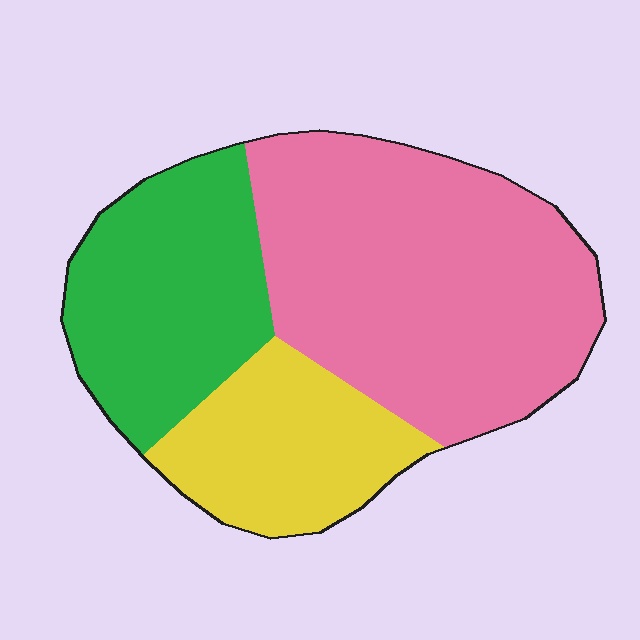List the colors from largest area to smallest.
From largest to smallest: pink, green, yellow.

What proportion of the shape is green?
Green covers roughly 30% of the shape.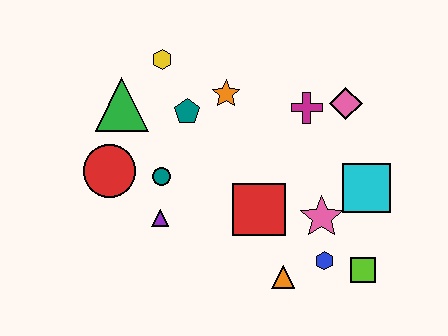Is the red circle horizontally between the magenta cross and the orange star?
No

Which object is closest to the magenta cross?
The pink diamond is closest to the magenta cross.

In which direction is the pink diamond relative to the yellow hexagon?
The pink diamond is to the right of the yellow hexagon.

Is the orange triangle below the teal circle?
Yes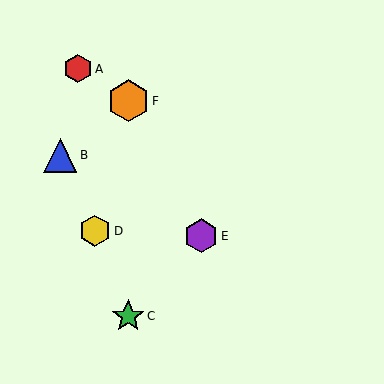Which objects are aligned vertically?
Objects C, F are aligned vertically.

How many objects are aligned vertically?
2 objects (C, F) are aligned vertically.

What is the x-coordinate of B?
Object B is at x≈60.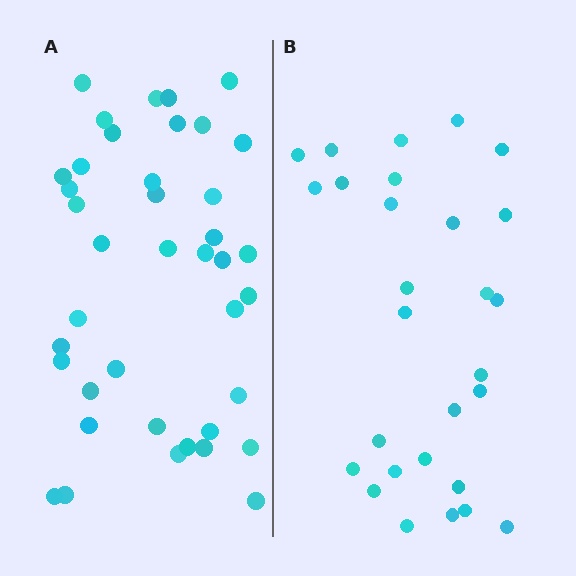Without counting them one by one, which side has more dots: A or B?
Region A (the left region) has more dots.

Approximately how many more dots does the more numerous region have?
Region A has roughly 12 or so more dots than region B.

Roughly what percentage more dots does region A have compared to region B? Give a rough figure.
About 45% more.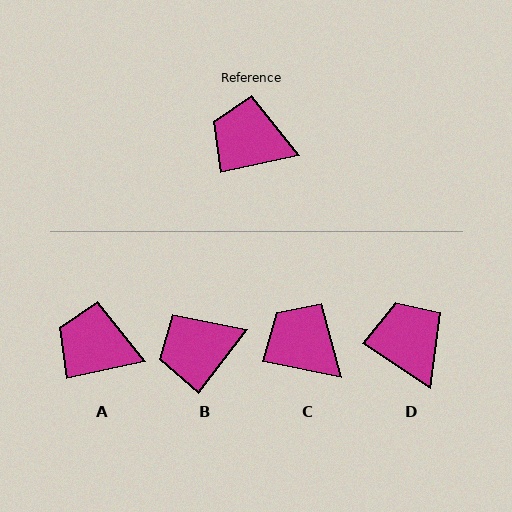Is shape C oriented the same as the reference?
No, it is off by about 24 degrees.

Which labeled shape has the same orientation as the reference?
A.